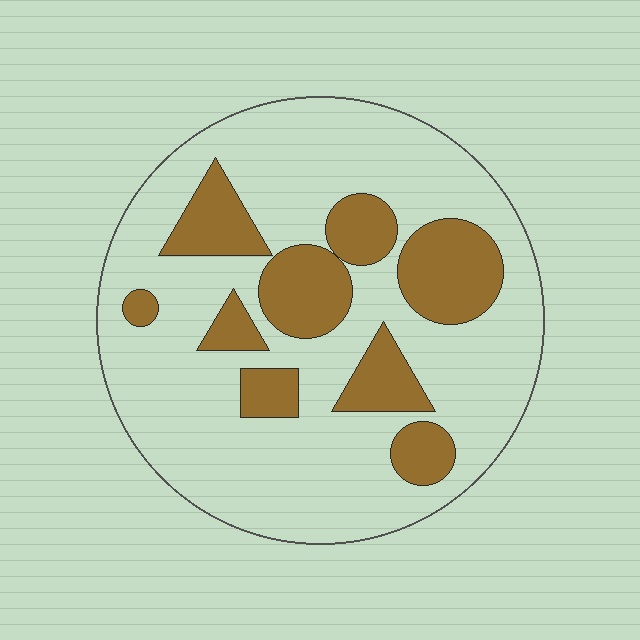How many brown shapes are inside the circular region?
9.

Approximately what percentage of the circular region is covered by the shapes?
Approximately 25%.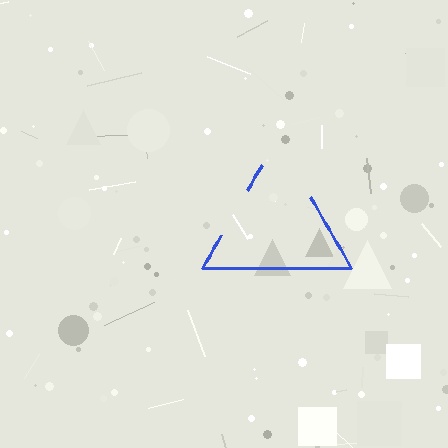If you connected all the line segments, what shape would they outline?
They would outline a triangle.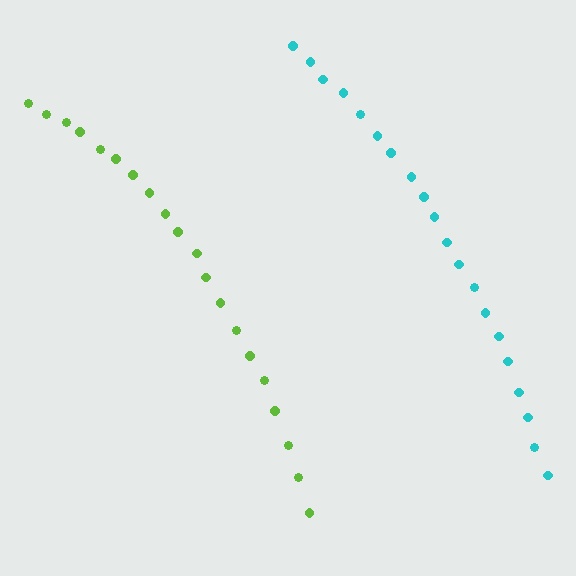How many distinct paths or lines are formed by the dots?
There are 2 distinct paths.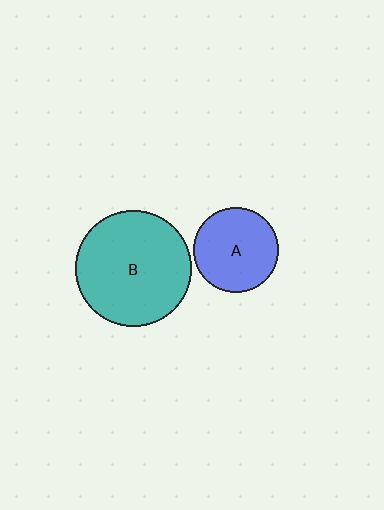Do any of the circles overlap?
No, none of the circles overlap.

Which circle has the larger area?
Circle B (teal).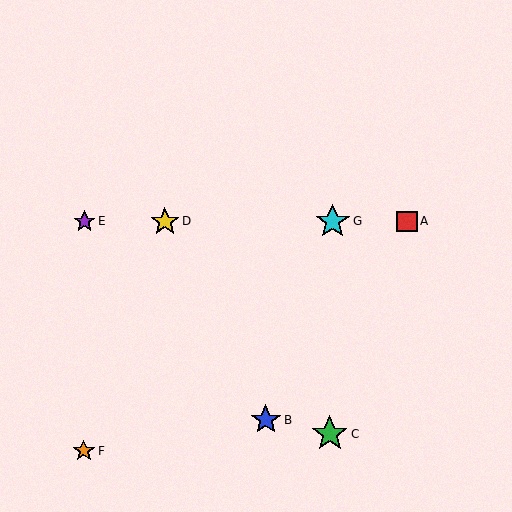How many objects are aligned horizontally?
4 objects (A, D, E, G) are aligned horizontally.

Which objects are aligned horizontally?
Objects A, D, E, G are aligned horizontally.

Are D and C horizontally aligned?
No, D is at y≈221 and C is at y≈434.